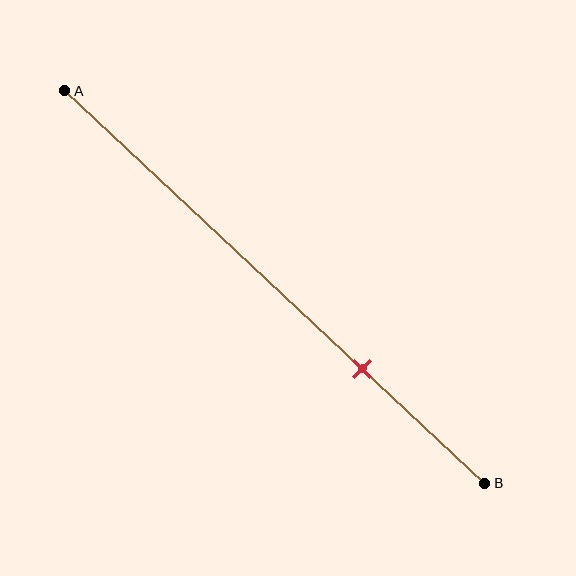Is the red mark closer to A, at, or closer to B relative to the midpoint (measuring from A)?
The red mark is closer to point B than the midpoint of segment AB.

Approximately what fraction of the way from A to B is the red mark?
The red mark is approximately 70% of the way from A to B.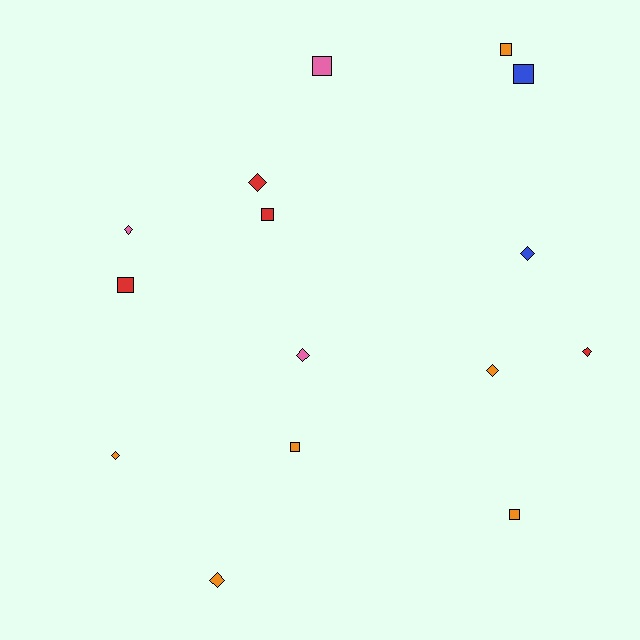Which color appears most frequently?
Orange, with 6 objects.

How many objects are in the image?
There are 15 objects.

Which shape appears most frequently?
Diamond, with 8 objects.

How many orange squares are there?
There are 3 orange squares.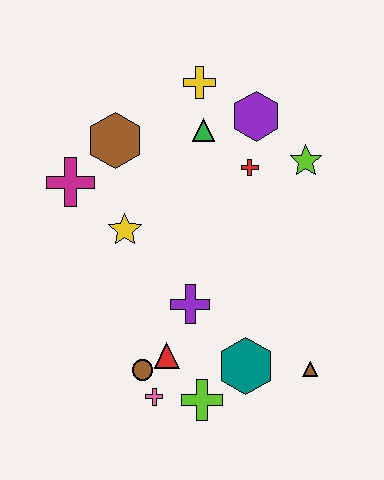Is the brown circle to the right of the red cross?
No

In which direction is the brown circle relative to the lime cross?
The brown circle is to the left of the lime cross.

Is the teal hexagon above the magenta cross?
No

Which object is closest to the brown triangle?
The teal hexagon is closest to the brown triangle.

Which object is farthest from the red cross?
The pink cross is farthest from the red cross.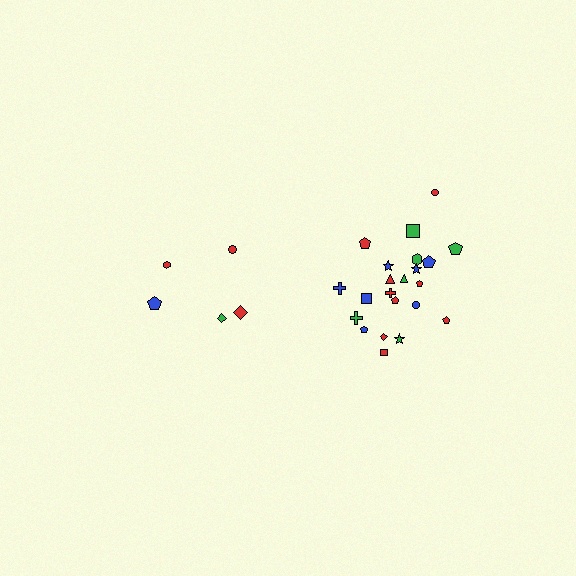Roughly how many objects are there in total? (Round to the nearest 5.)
Roughly 25 objects in total.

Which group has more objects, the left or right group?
The right group.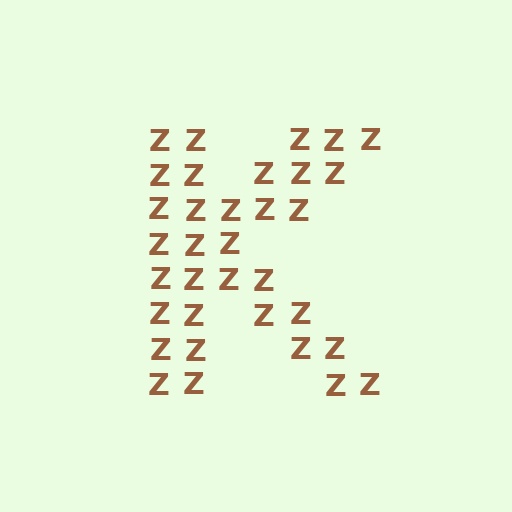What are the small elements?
The small elements are letter Z's.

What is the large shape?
The large shape is the letter K.